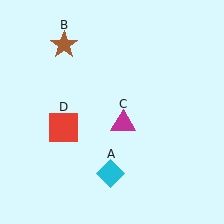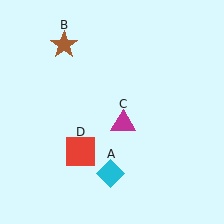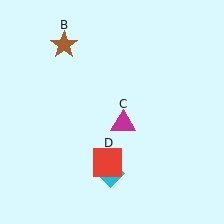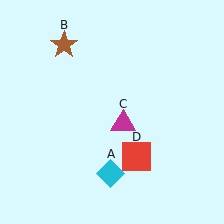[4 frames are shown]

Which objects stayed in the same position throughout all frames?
Cyan diamond (object A) and brown star (object B) and magenta triangle (object C) remained stationary.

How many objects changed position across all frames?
1 object changed position: red square (object D).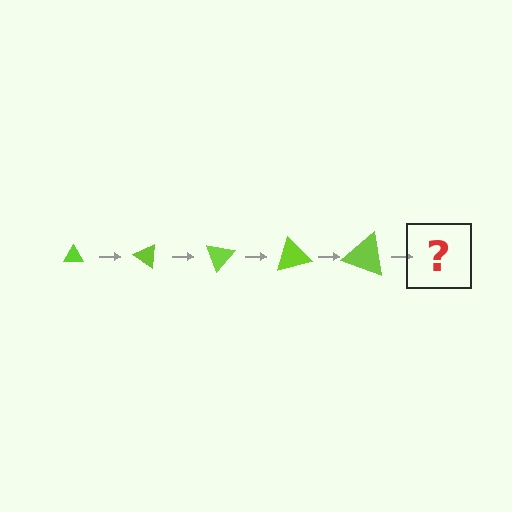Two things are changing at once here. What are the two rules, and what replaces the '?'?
The two rules are that the triangle grows larger each step and it rotates 35 degrees each step. The '?' should be a triangle, larger than the previous one and rotated 175 degrees from the start.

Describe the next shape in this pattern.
It should be a triangle, larger than the previous one and rotated 175 degrees from the start.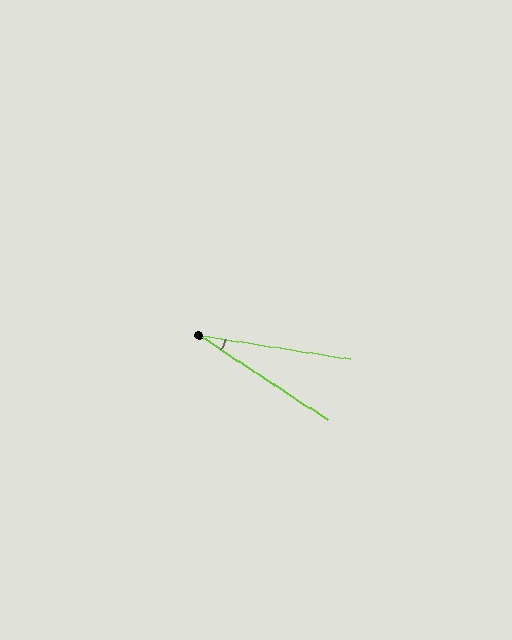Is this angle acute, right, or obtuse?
It is acute.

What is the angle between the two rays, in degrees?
Approximately 25 degrees.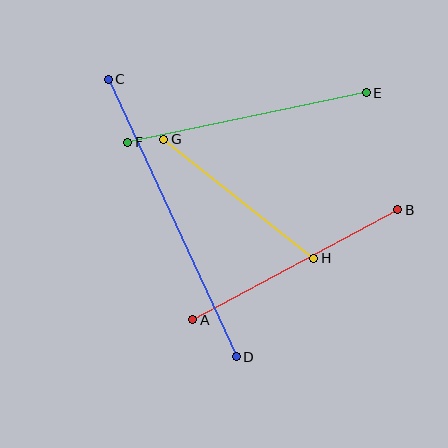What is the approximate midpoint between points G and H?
The midpoint is at approximately (239, 199) pixels.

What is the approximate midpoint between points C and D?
The midpoint is at approximately (172, 218) pixels.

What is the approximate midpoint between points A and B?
The midpoint is at approximately (295, 265) pixels.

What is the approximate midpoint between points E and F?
The midpoint is at approximately (247, 117) pixels.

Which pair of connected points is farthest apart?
Points C and D are farthest apart.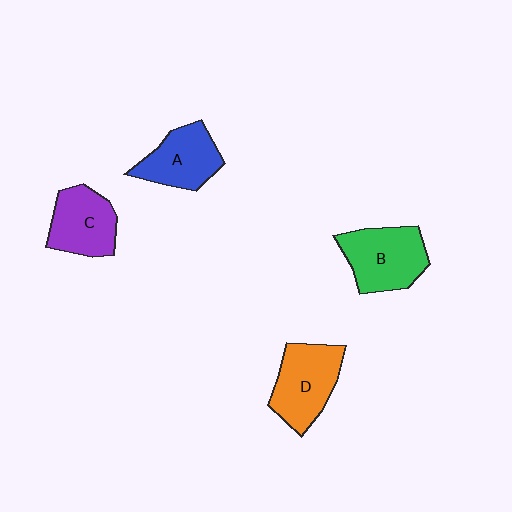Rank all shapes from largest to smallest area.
From largest to smallest: B (green), D (orange), C (purple), A (blue).